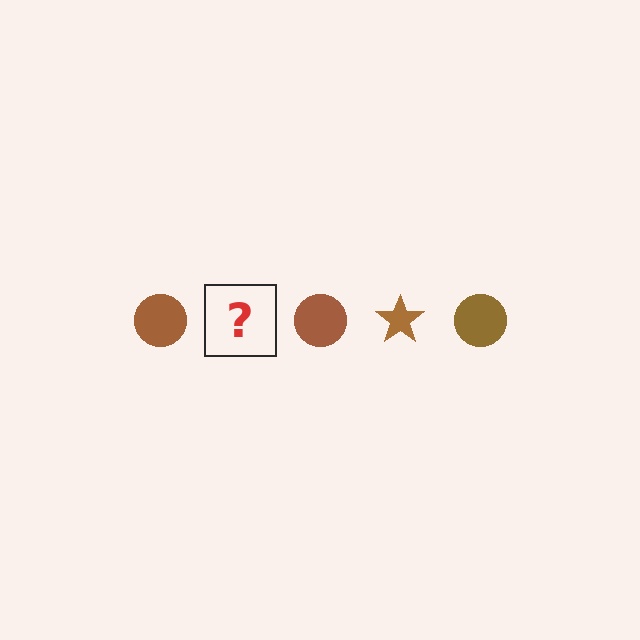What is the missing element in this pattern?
The missing element is a brown star.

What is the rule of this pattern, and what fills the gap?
The rule is that the pattern cycles through circle, star shapes in brown. The gap should be filled with a brown star.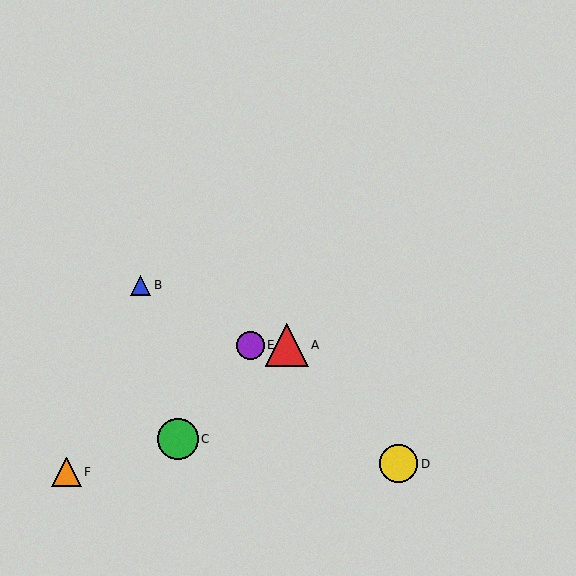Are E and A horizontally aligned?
Yes, both are at y≈345.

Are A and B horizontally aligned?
No, A is at y≈345 and B is at y≈285.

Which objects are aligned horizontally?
Objects A, E are aligned horizontally.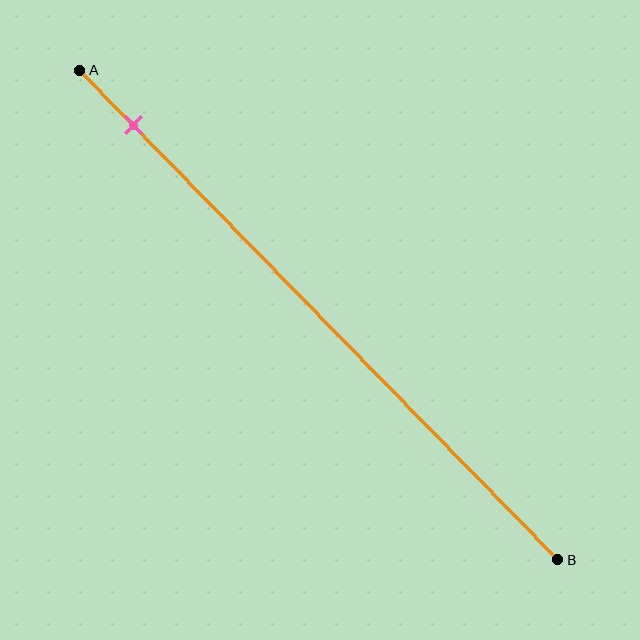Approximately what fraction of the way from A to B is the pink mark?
The pink mark is approximately 10% of the way from A to B.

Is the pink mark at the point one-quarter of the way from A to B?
No, the mark is at about 10% from A, not at the 25% one-quarter point.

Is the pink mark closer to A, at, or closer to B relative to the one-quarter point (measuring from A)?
The pink mark is closer to point A than the one-quarter point of segment AB.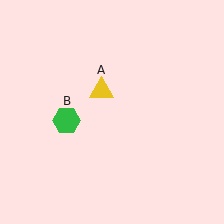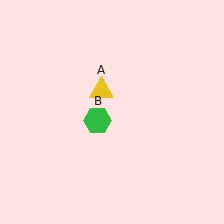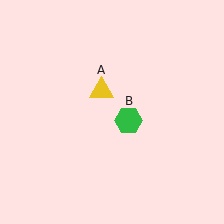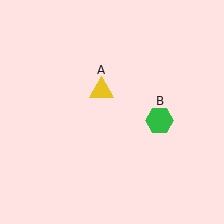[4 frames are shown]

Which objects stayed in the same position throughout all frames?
Yellow triangle (object A) remained stationary.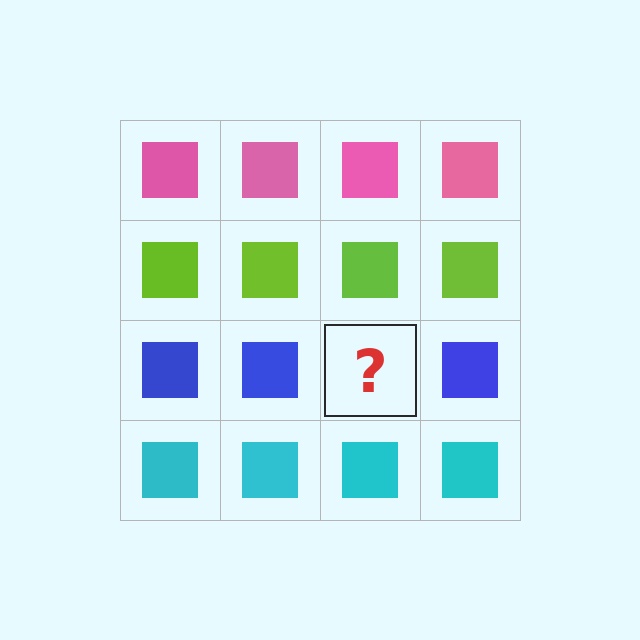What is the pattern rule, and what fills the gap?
The rule is that each row has a consistent color. The gap should be filled with a blue square.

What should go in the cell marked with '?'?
The missing cell should contain a blue square.